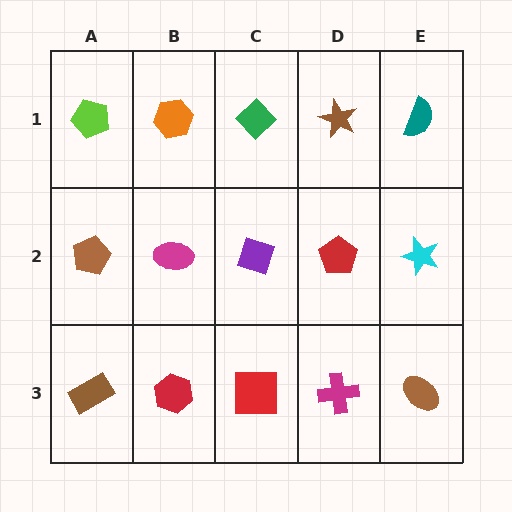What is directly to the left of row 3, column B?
A brown rectangle.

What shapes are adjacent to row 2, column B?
An orange hexagon (row 1, column B), a red hexagon (row 3, column B), a brown pentagon (row 2, column A), a purple diamond (row 2, column C).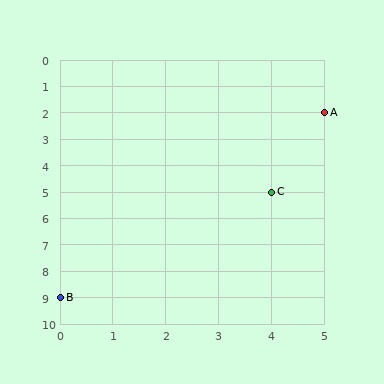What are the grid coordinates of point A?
Point A is at grid coordinates (5, 2).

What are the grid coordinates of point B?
Point B is at grid coordinates (0, 9).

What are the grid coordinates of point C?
Point C is at grid coordinates (4, 5).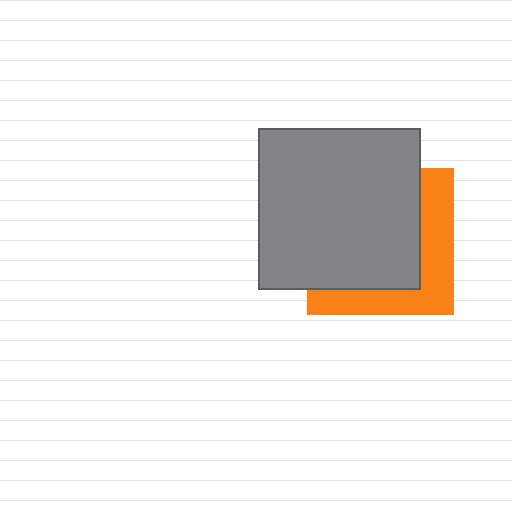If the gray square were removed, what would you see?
You would see the complete orange square.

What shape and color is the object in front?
The object in front is a gray square.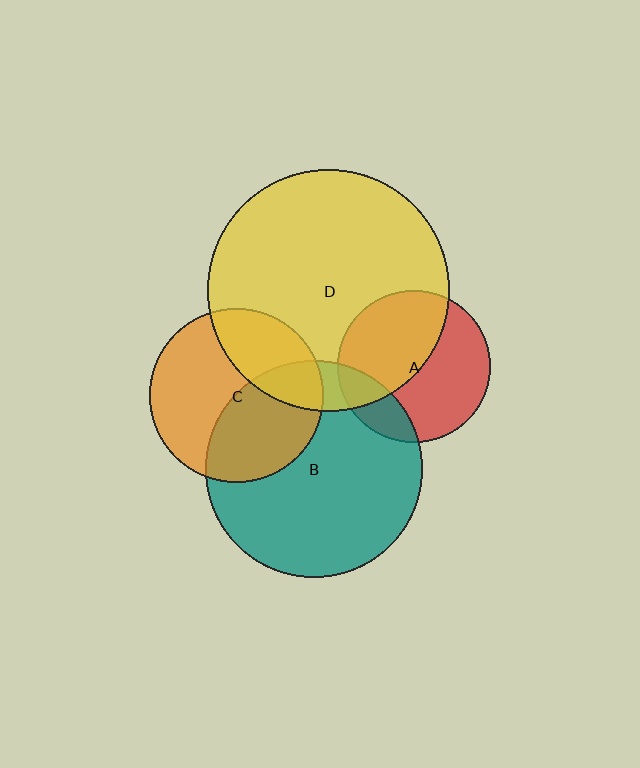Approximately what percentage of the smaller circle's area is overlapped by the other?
Approximately 20%.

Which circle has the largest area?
Circle D (yellow).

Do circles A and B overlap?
Yes.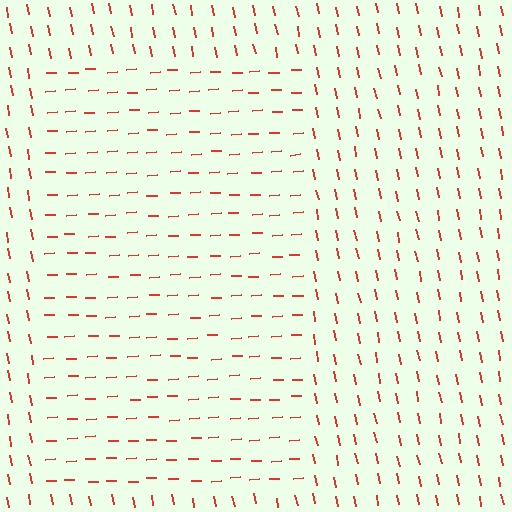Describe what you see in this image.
The image is filled with small red line segments. A rectangle region in the image has lines oriented differently from the surrounding lines, creating a visible texture boundary.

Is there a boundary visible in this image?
Yes, there is a texture boundary formed by a change in line orientation.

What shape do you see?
I see a rectangle.